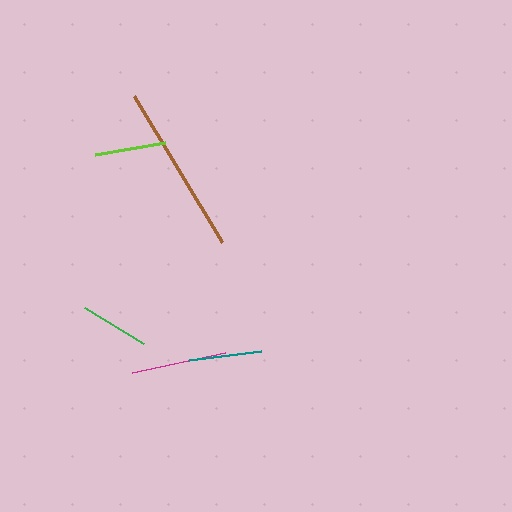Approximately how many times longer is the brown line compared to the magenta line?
The brown line is approximately 1.8 times the length of the magenta line.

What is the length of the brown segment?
The brown segment is approximately 170 pixels long.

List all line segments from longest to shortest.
From longest to shortest: brown, magenta, teal, lime, green.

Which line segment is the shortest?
The green line is the shortest at approximately 69 pixels.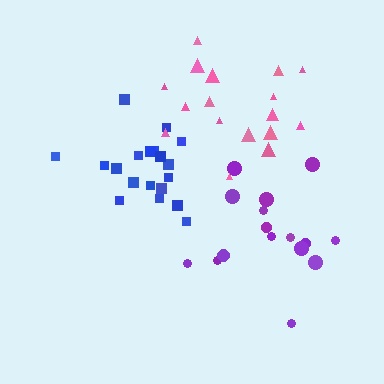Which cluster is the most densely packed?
Blue.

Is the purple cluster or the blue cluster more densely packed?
Blue.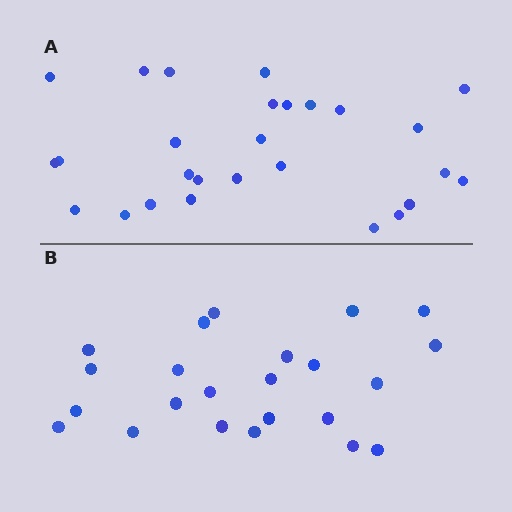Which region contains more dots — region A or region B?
Region A (the top region) has more dots.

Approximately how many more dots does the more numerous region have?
Region A has about 4 more dots than region B.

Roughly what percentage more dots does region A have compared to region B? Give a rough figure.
About 15% more.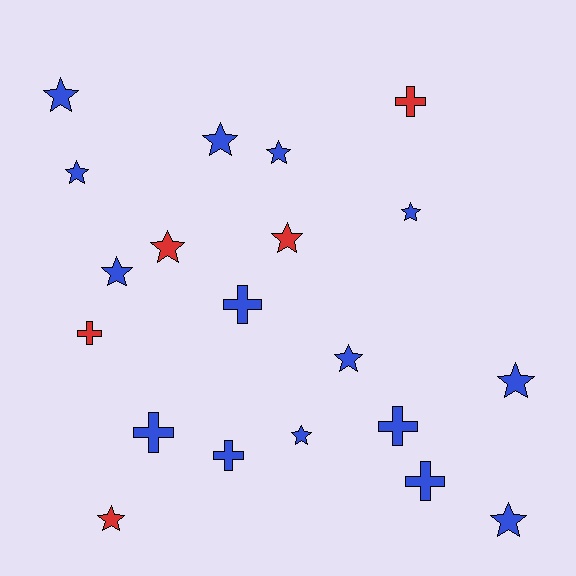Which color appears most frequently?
Blue, with 15 objects.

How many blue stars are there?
There are 10 blue stars.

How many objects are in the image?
There are 20 objects.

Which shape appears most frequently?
Star, with 13 objects.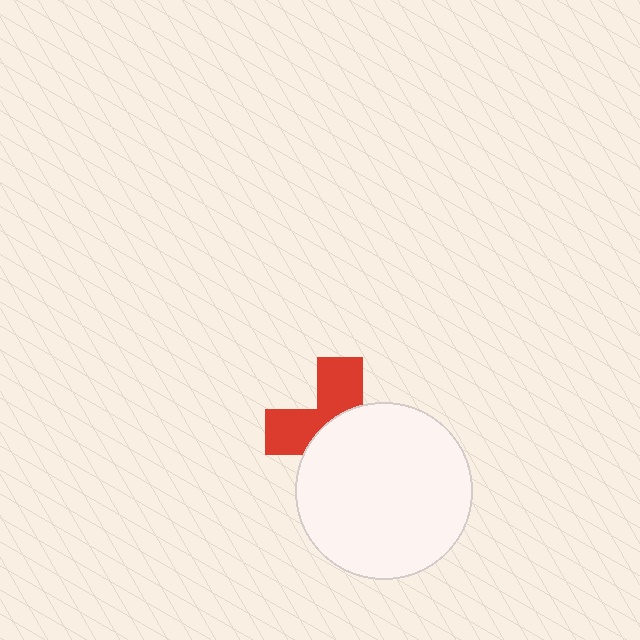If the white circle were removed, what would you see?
You would see the complete red cross.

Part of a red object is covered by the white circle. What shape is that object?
It is a cross.